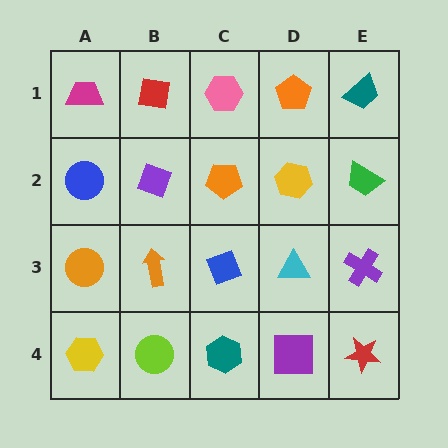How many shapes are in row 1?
5 shapes.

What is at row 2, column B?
A purple diamond.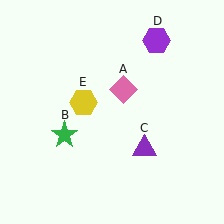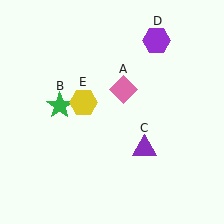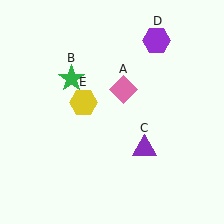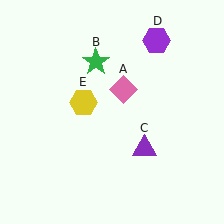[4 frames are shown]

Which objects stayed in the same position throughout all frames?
Pink diamond (object A) and purple triangle (object C) and purple hexagon (object D) and yellow hexagon (object E) remained stationary.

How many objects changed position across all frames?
1 object changed position: green star (object B).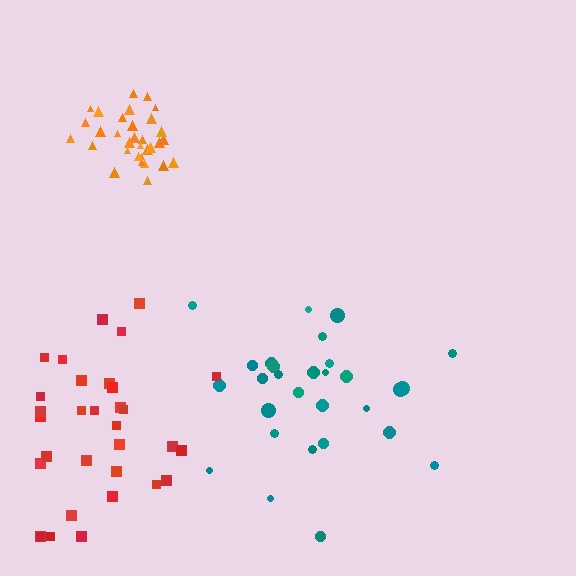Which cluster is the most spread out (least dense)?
Red.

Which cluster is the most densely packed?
Orange.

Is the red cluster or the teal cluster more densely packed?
Teal.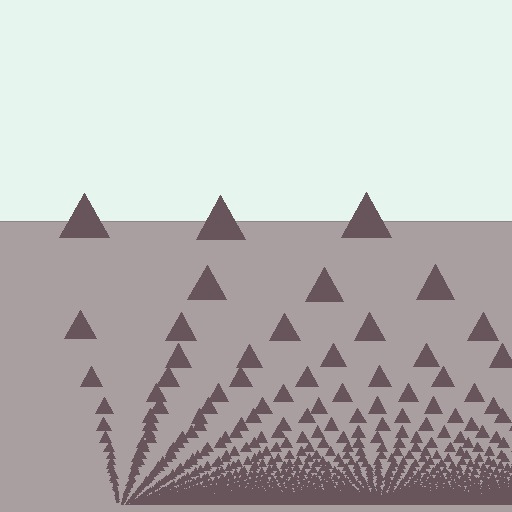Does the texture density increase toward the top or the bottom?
Density increases toward the bottom.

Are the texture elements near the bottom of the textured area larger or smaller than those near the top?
Smaller. The gradient is inverted — elements near the bottom are smaller and denser.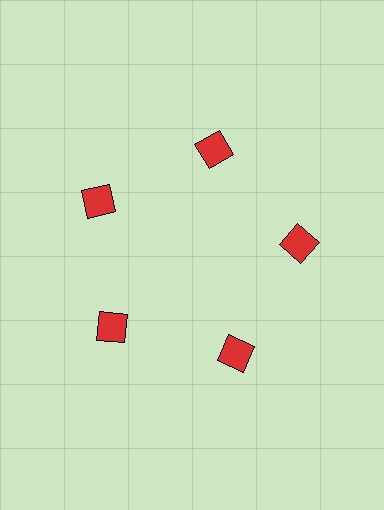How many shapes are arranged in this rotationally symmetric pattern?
There are 5 shapes, arranged in 5 groups of 1.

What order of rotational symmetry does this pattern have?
This pattern has 5-fold rotational symmetry.